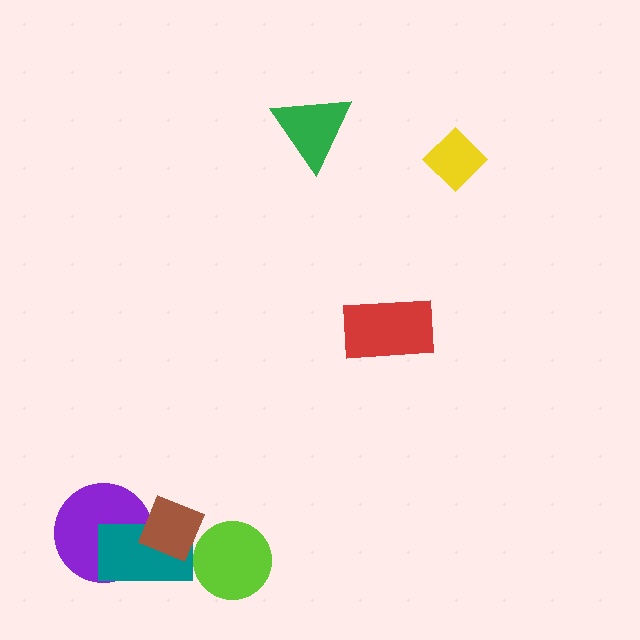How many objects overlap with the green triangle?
0 objects overlap with the green triangle.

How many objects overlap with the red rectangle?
0 objects overlap with the red rectangle.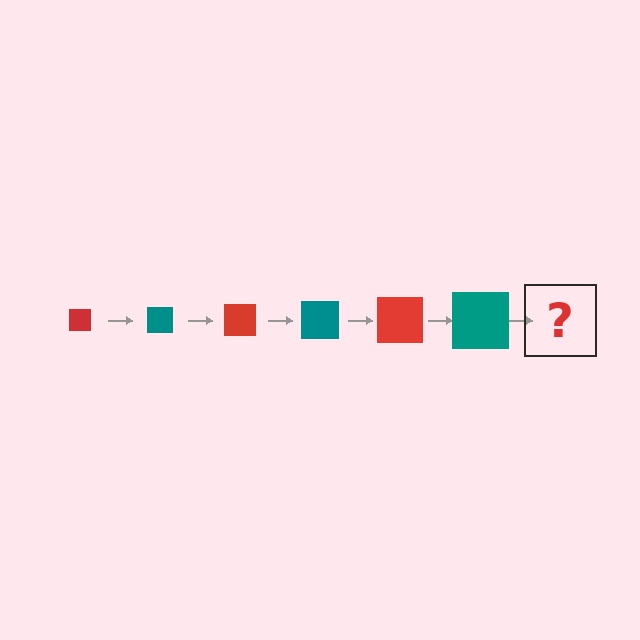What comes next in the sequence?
The next element should be a red square, larger than the previous one.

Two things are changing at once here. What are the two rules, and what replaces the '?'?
The two rules are that the square grows larger each step and the color cycles through red and teal. The '?' should be a red square, larger than the previous one.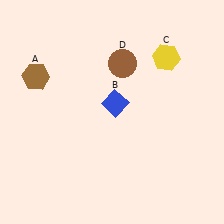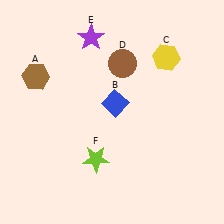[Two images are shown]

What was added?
A purple star (E), a lime star (F) were added in Image 2.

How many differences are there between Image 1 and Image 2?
There are 2 differences between the two images.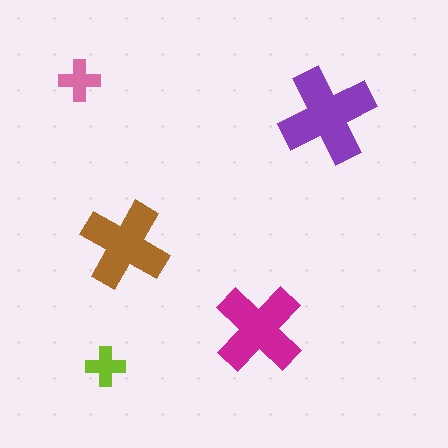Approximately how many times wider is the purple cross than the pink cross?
About 2.5 times wider.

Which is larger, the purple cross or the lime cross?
The purple one.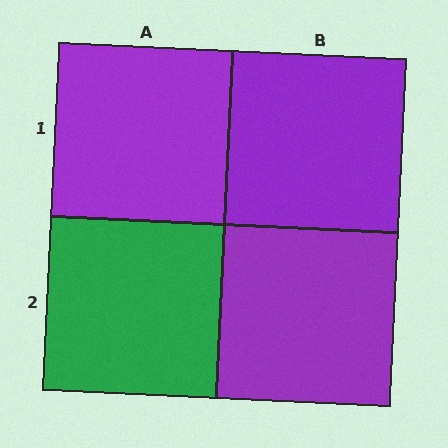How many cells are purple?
3 cells are purple.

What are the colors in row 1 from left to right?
Purple, purple.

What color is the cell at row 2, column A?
Green.